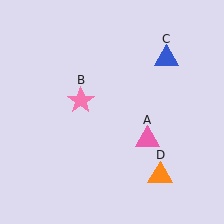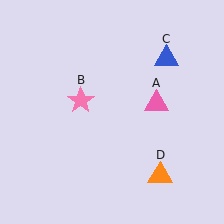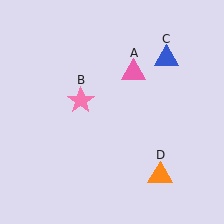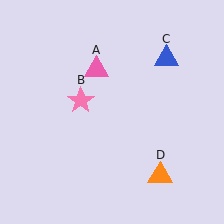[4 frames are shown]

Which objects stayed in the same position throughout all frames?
Pink star (object B) and blue triangle (object C) and orange triangle (object D) remained stationary.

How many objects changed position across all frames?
1 object changed position: pink triangle (object A).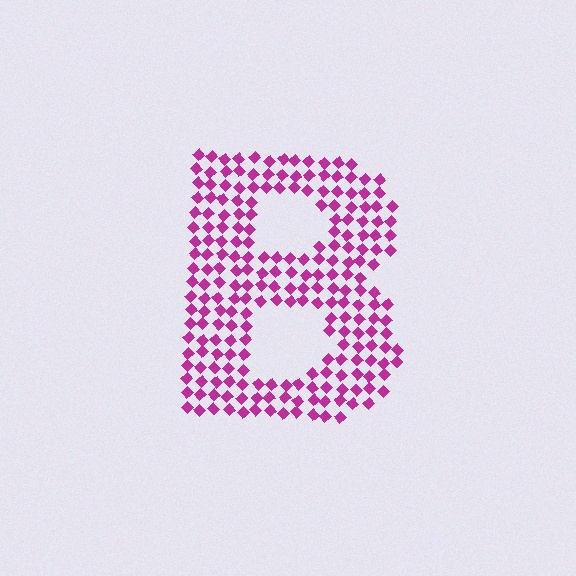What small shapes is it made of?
It is made of small diamonds.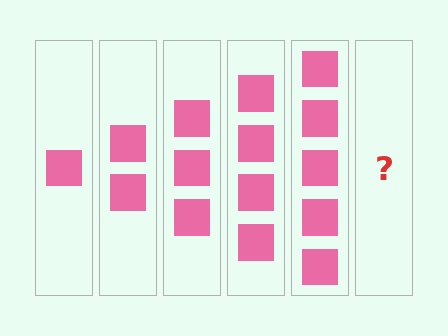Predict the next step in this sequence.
The next step is 6 squares.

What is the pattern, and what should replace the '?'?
The pattern is that each step adds one more square. The '?' should be 6 squares.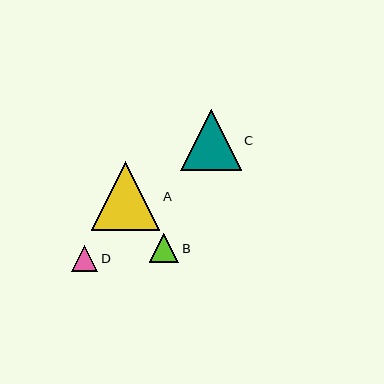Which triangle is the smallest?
Triangle D is the smallest with a size of approximately 26 pixels.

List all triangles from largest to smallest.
From largest to smallest: A, C, B, D.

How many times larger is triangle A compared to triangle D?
Triangle A is approximately 2.6 times the size of triangle D.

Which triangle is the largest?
Triangle A is the largest with a size of approximately 68 pixels.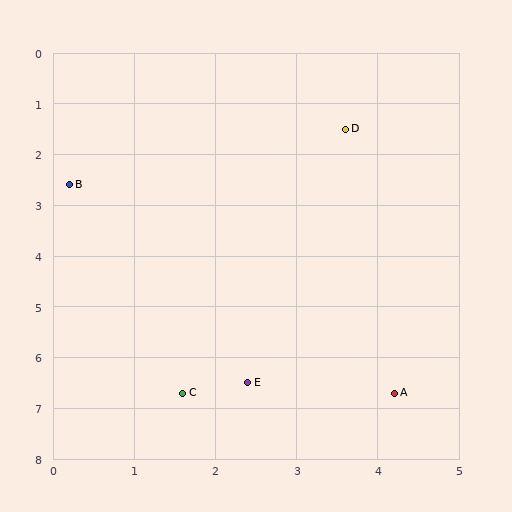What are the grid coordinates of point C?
Point C is at approximately (1.6, 6.7).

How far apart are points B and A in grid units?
Points B and A are about 5.7 grid units apart.